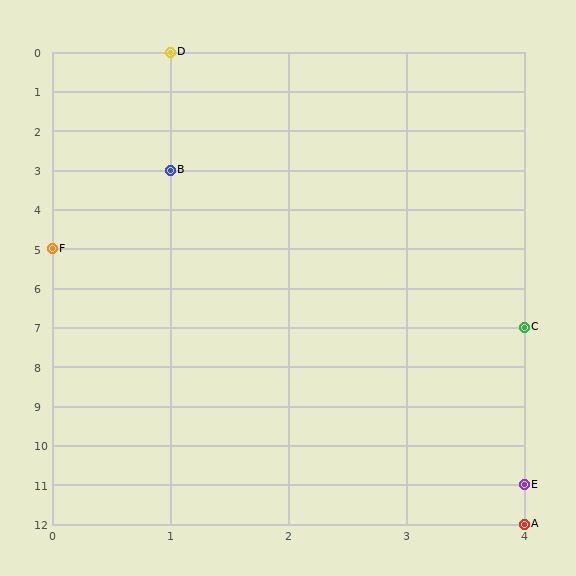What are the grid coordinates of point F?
Point F is at grid coordinates (0, 5).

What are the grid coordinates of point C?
Point C is at grid coordinates (4, 7).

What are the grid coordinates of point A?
Point A is at grid coordinates (4, 12).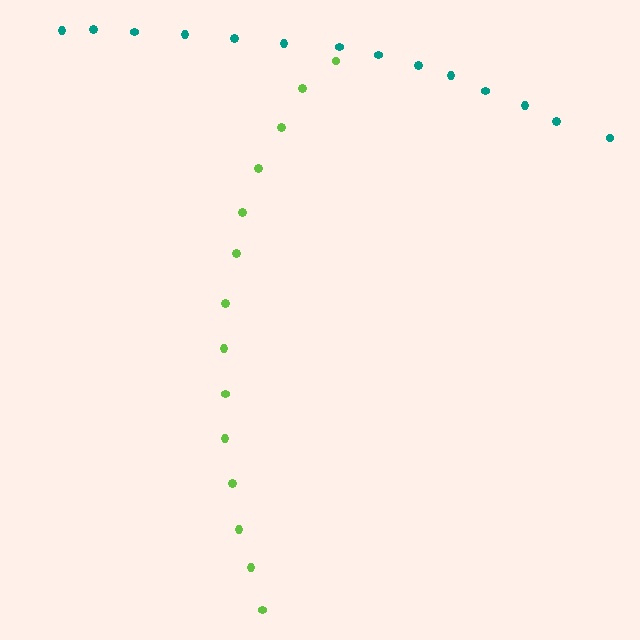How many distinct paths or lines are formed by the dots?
There are 2 distinct paths.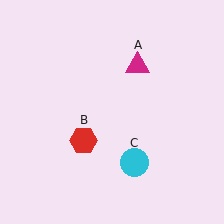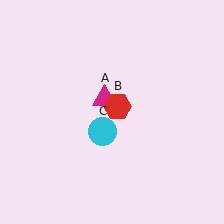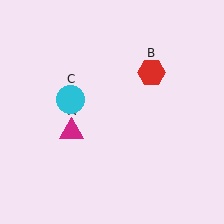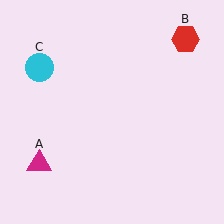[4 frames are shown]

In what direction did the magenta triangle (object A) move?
The magenta triangle (object A) moved down and to the left.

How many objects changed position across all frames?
3 objects changed position: magenta triangle (object A), red hexagon (object B), cyan circle (object C).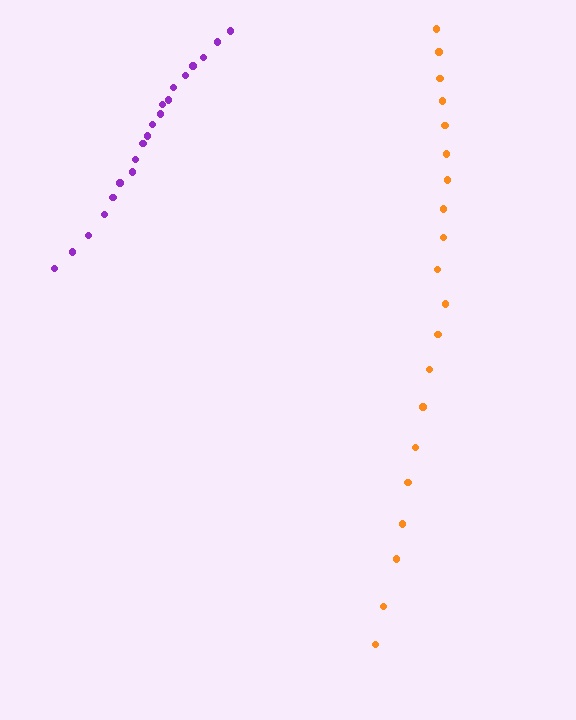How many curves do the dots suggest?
There are 2 distinct paths.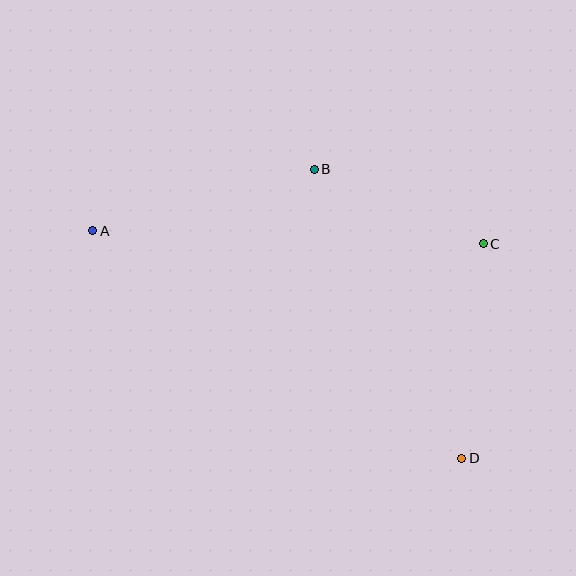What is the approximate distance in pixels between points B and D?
The distance between B and D is approximately 324 pixels.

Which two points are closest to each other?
Points B and C are closest to each other.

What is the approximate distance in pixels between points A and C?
The distance between A and C is approximately 391 pixels.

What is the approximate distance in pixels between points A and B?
The distance between A and B is approximately 230 pixels.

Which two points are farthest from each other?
Points A and D are farthest from each other.